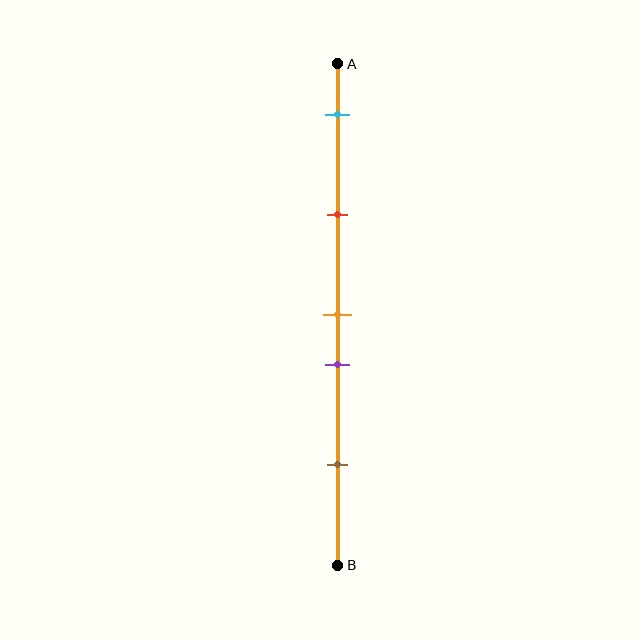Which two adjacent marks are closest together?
The orange and purple marks are the closest adjacent pair.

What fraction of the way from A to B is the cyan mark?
The cyan mark is approximately 10% (0.1) of the way from A to B.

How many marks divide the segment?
There are 5 marks dividing the segment.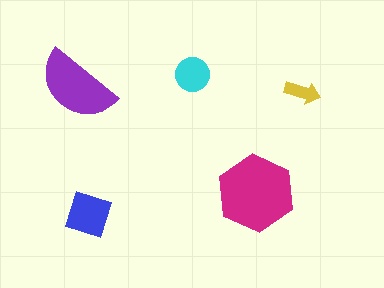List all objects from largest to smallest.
The magenta hexagon, the purple semicircle, the blue diamond, the cyan circle, the yellow arrow.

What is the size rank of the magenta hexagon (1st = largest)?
1st.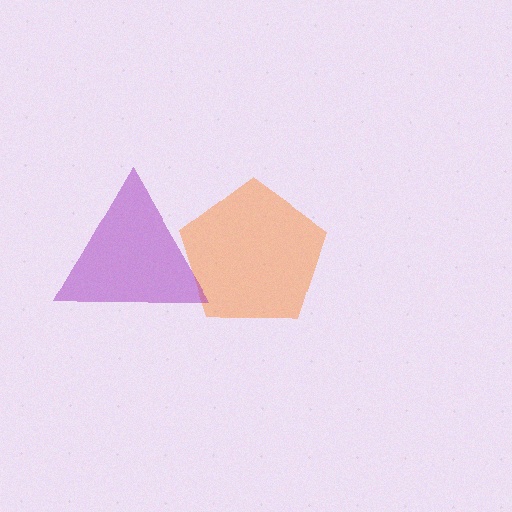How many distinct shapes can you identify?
There are 2 distinct shapes: an orange pentagon, a purple triangle.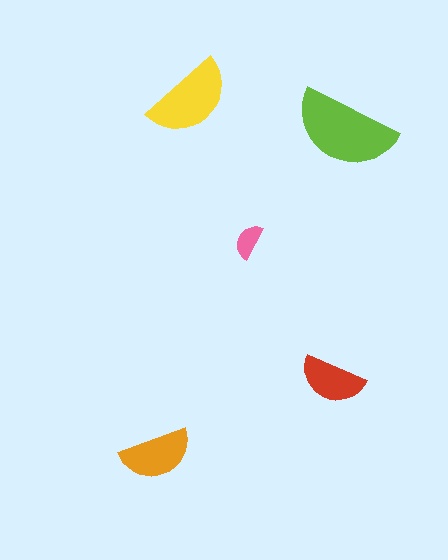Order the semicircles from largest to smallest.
the lime one, the yellow one, the orange one, the red one, the pink one.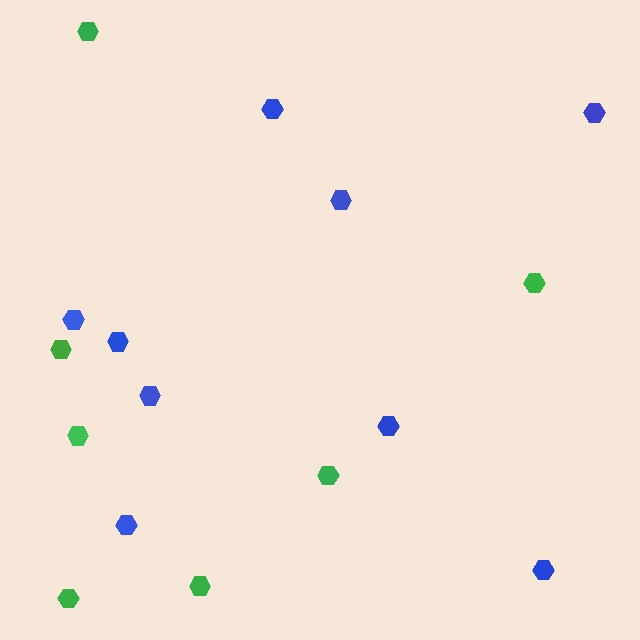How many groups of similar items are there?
There are 2 groups: one group of green hexagons (7) and one group of blue hexagons (9).